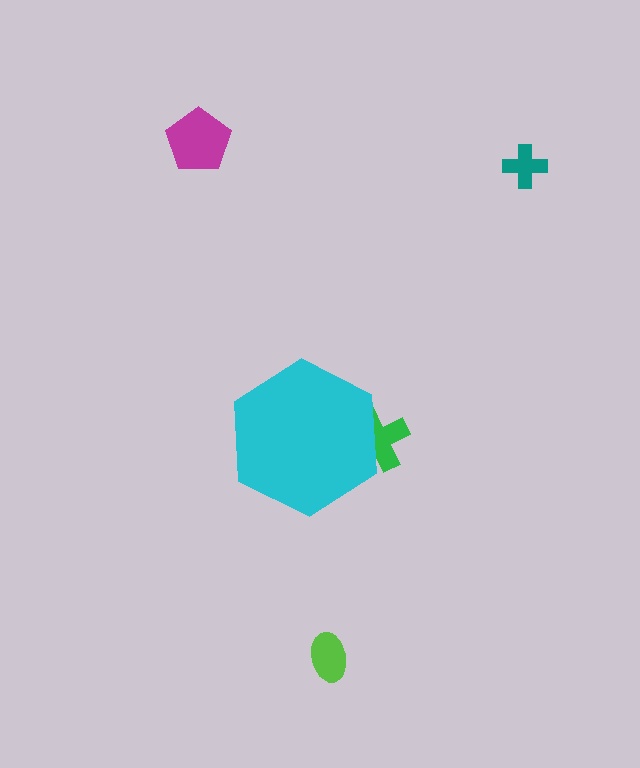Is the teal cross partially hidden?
No, the teal cross is fully visible.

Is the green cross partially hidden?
Yes, the green cross is partially hidden behind the cyan hexagon.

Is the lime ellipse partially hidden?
No, the lime ellipse is fully visible.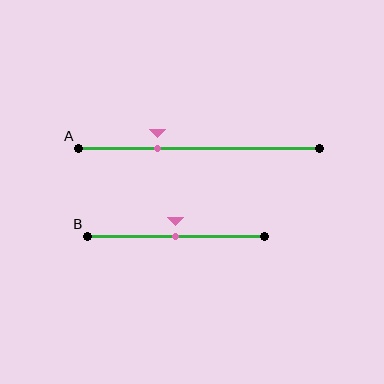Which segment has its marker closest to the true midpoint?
Segment B has its marker closest to the true midpoint.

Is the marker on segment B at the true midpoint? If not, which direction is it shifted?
Yes, the marker on segment B is at the true midpoint.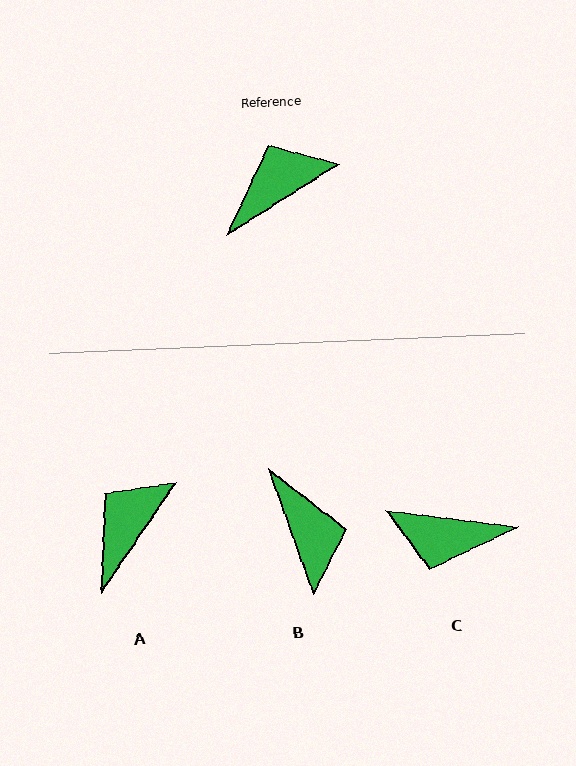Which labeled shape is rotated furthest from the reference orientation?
C, about 141 degrees away.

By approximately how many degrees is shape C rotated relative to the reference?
Approximately 141 degrees counter-clockwise.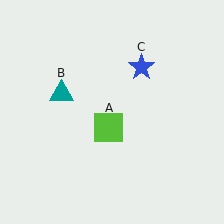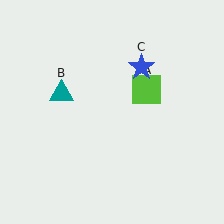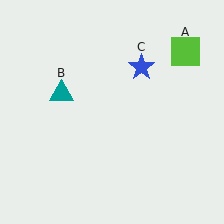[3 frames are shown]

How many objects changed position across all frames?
1 object changed position: lime square (object A).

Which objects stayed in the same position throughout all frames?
Teal triangle (object B) and blue star (object C) remained stationary.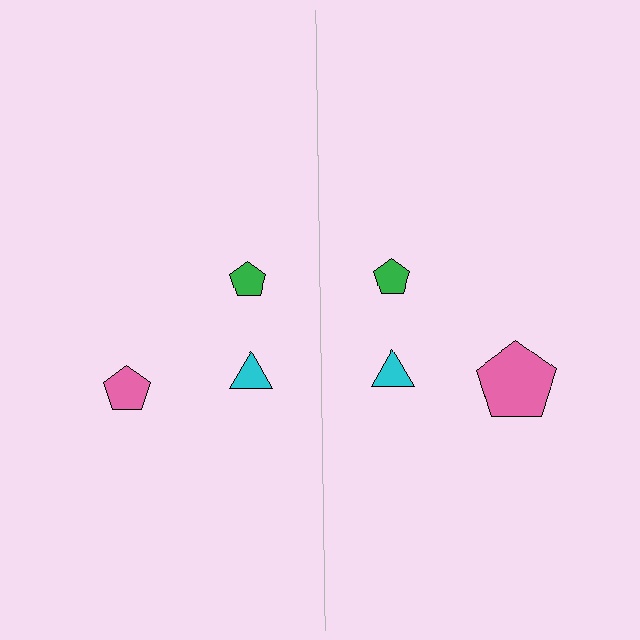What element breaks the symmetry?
The pink pentagon on the right side has a different size than its mirror counterpart.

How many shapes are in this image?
There are 6 shapes in this image.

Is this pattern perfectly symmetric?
No, the pattern is not perfectly symmetric. The pink pentagon on the right side has a different size than its mirror counterpart.